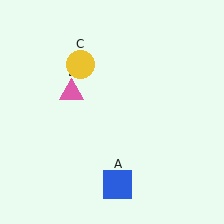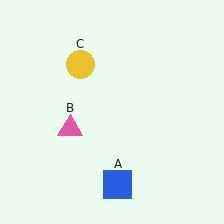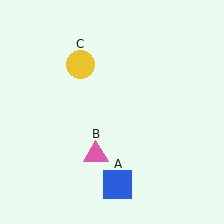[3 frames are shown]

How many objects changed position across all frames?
1 object changed position: pink triangle (object B).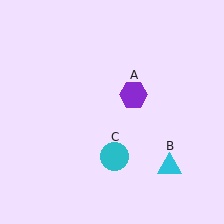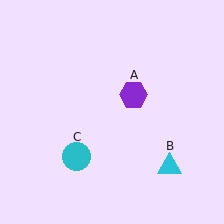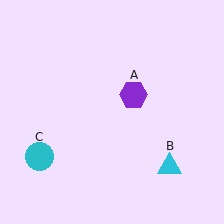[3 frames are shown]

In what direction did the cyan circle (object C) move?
The cyan circle (object C) moved left.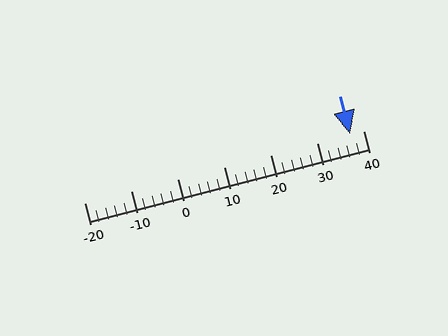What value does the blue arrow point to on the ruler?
The blue arrow points to approximately 37.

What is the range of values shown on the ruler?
The ruler shows values from -20 to 40.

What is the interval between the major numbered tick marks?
The major tick marks are spaced 10 units apart.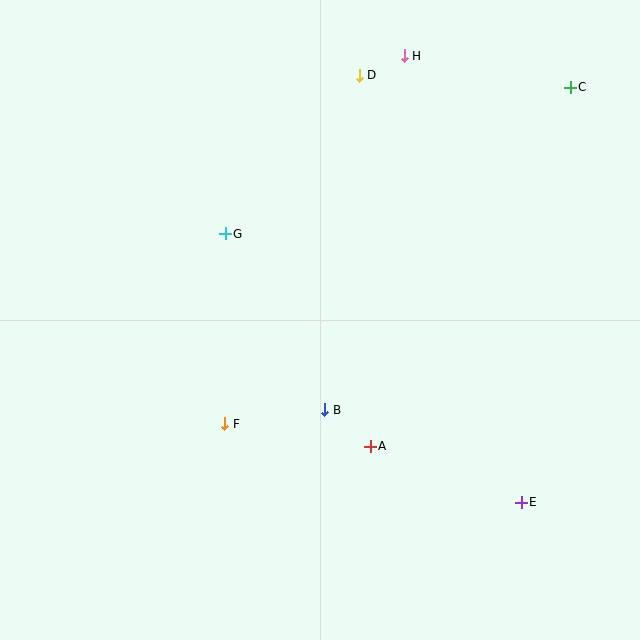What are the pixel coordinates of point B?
Point B is at (325, 410).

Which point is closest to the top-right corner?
Point C is closest to the top-right corner.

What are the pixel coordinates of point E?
Point E is at (521, 502).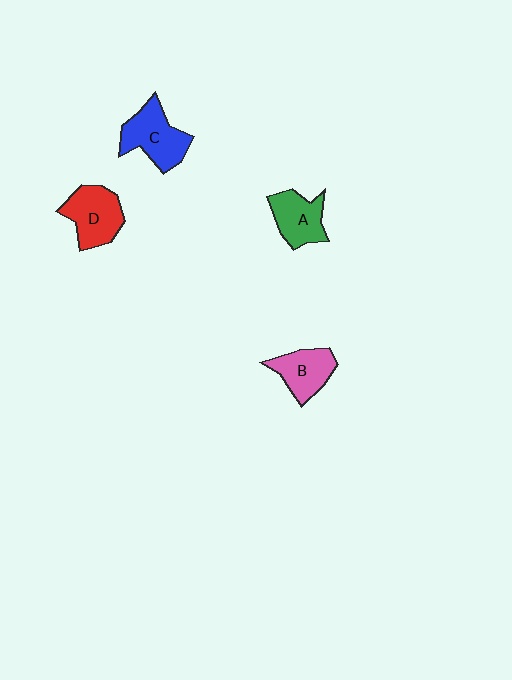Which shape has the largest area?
Shape C (blue).